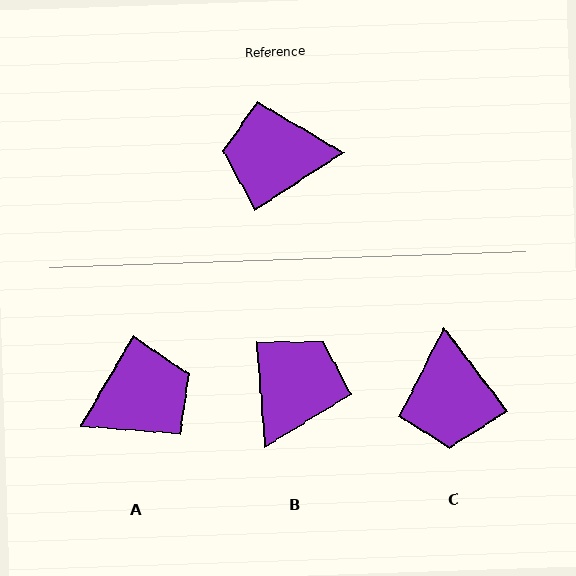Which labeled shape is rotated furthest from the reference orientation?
A, about 153 degrees away.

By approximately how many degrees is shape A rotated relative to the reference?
Approximately 153 degrees clockwise.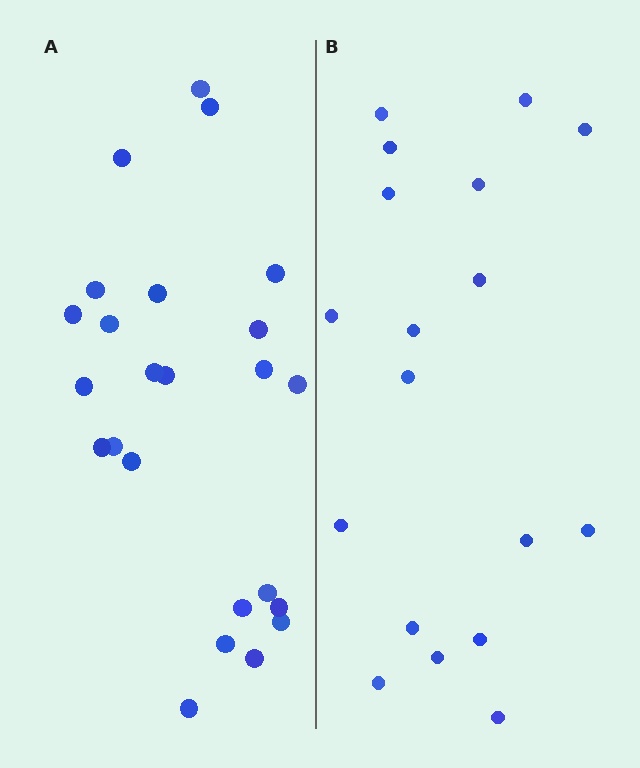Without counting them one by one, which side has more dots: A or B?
Region A (the left region) has more dots.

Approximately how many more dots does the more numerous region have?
Region A has about 6 more dots than region B.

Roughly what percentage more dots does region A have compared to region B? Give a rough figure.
About 35% more.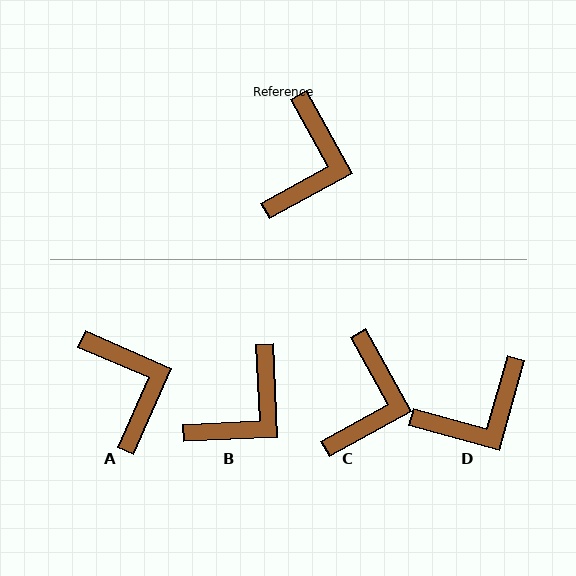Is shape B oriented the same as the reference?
No, it is off by about 26 degrees.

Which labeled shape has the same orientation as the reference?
C.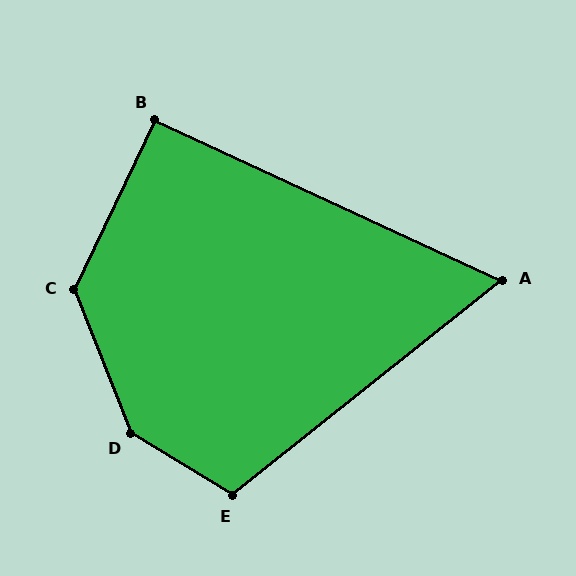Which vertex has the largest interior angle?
D, at approximately 143 degrees.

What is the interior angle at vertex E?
Approximately 110 degrees (obtuse).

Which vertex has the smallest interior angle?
A, at approximately 63 degrees.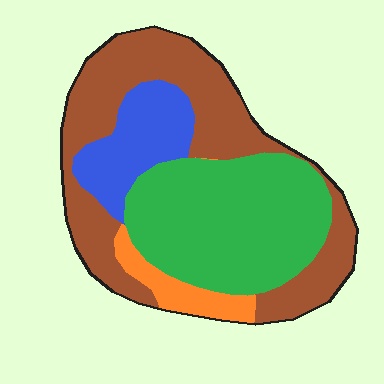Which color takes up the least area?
Orange, at roughly 5%.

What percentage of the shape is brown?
Brown takes up about two fifths (2/5) of the shape.